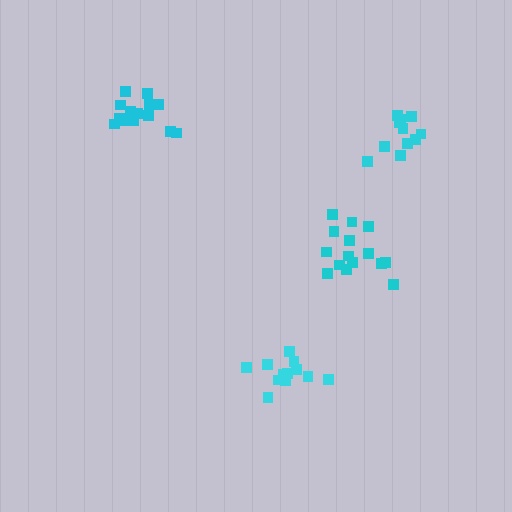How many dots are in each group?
Group 1: 15 dots, Group 2: 15 dots, Group 3: 12 dots, Group 4: 11 dots (53 total).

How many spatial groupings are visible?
There are 4 spatial groupings.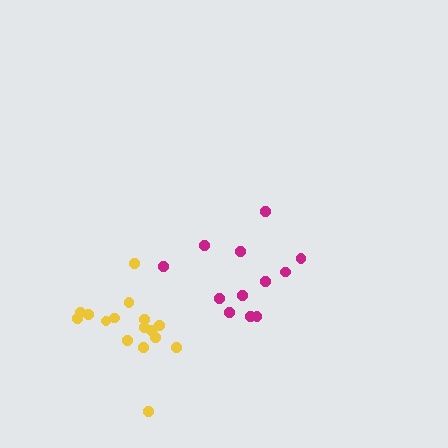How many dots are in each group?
Group 1: 12 dots, Group 2: 16 dots (28 total).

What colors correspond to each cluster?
The clusters are colored: magenta, yellow.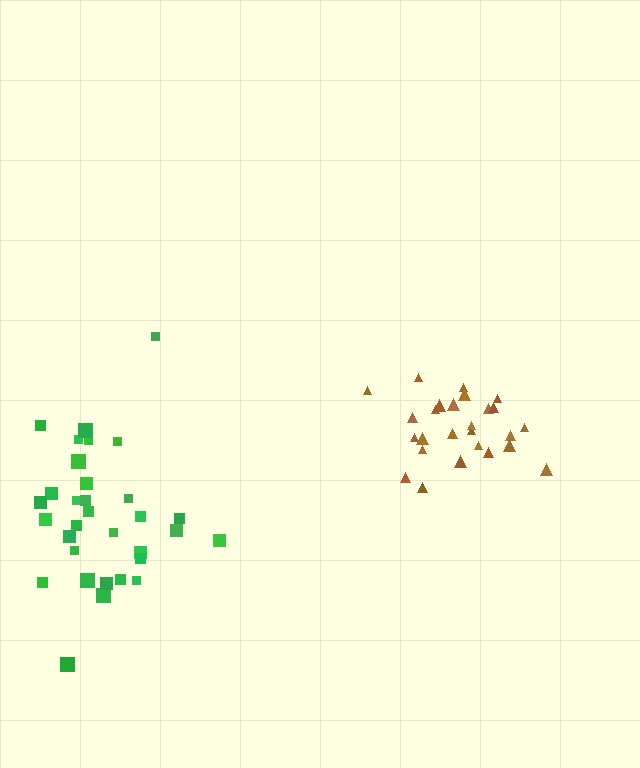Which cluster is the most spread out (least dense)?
Green.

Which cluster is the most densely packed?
Brown.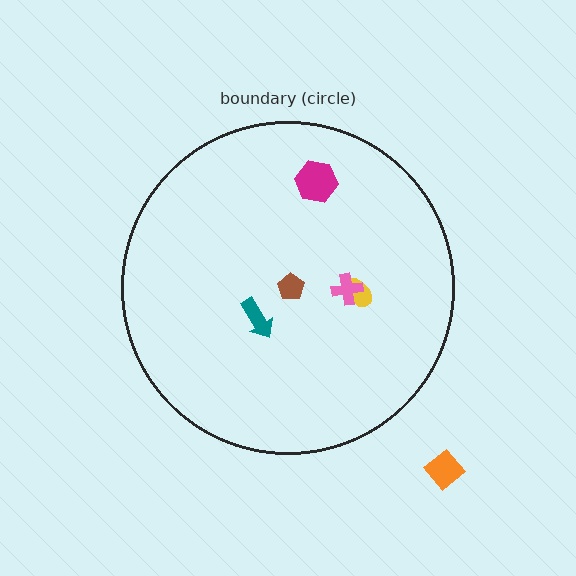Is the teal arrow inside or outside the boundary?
Inside.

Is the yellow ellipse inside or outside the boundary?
Inside.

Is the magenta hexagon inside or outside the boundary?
Inside.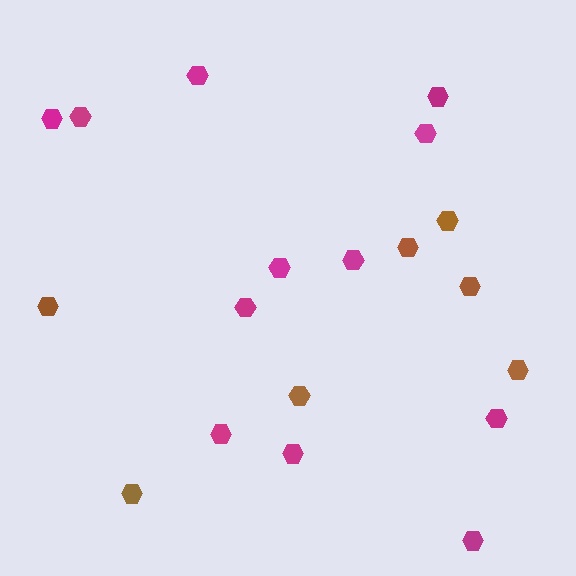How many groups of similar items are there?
There are 2 groups: one group of brown hexagons (7) and one group of magenta hexagons (12).